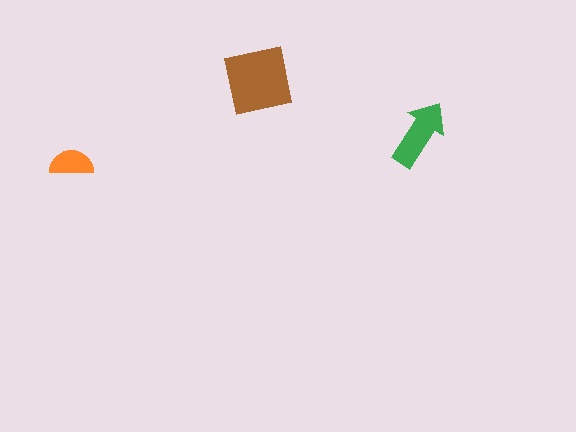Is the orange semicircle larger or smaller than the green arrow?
Smaller.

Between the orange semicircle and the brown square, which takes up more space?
The brown square.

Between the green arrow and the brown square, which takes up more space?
The brown square.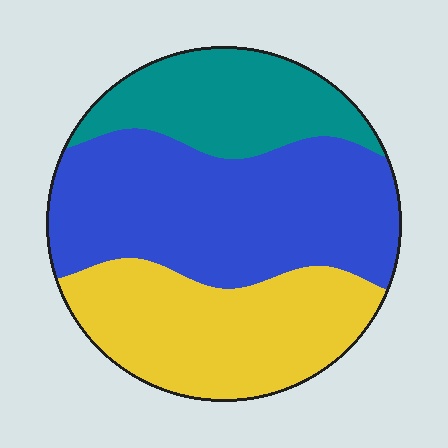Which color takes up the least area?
Teal, at roughly 20%.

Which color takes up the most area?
Blue, at roughly 45%.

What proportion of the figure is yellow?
Yellow covers about 30% of the figure.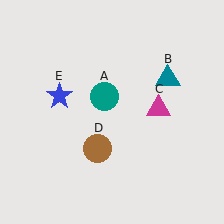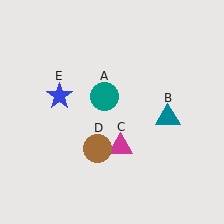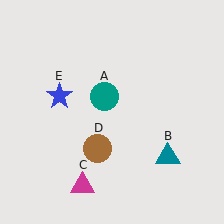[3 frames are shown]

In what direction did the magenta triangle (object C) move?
The magenta triangle (object C) moved down and to the left.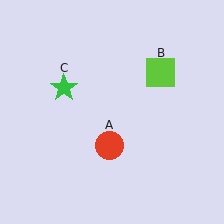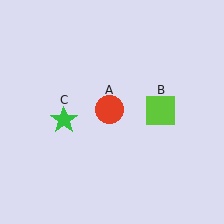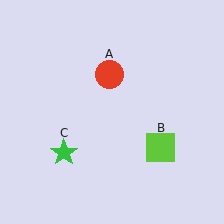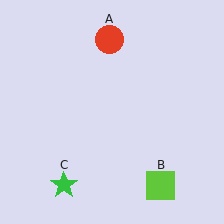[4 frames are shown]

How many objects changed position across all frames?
3 objects changed position: red circle (object A), lime square (object B), green star (object C).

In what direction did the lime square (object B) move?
The lime square (object B) moved down.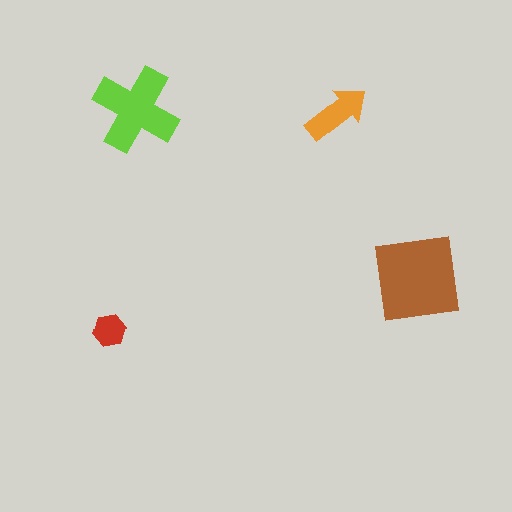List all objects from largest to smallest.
The brown square, the lime cross, the orange arrow, the red hexagon.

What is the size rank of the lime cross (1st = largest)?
2nd.